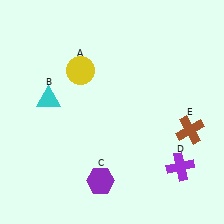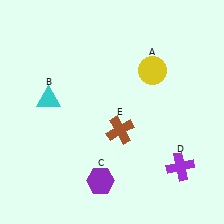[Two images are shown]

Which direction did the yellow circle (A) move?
The yellow circle (A) moved right.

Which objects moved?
The objects that moved are: the yellow circle (A), the brown cross (E).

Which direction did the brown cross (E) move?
The brown cross (E) moved left.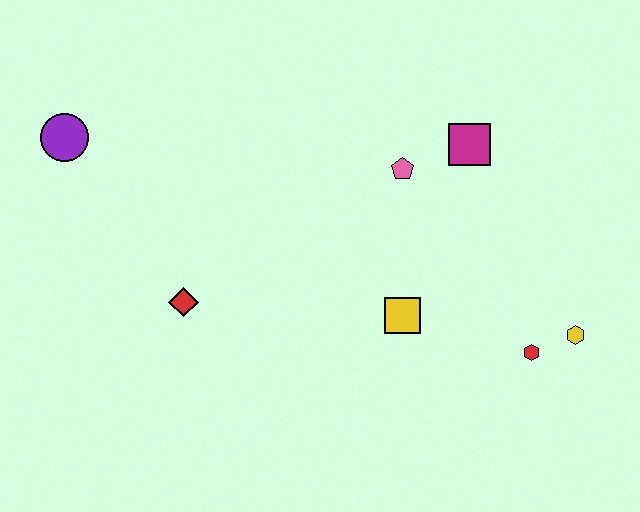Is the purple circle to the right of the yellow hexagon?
No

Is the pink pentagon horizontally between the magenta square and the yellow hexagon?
No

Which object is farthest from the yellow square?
The purple circle is farthest from the yellow square.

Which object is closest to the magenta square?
The pink pentagon is closest to the magenta square.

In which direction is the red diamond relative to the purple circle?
The red diamond is below the purple circle.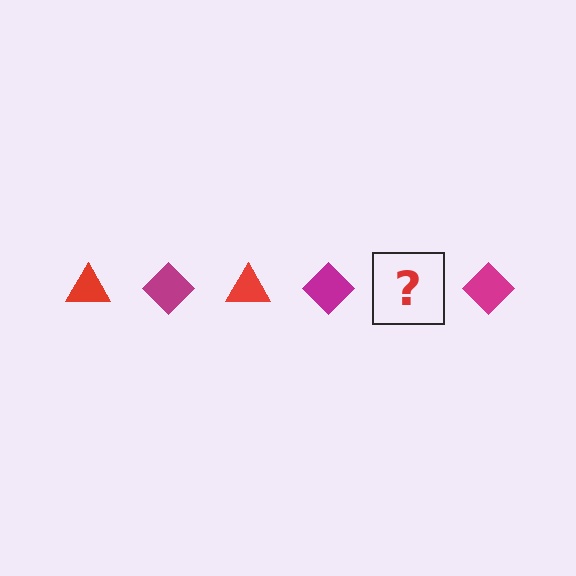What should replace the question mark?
The question mark should be replaced with a red triangle.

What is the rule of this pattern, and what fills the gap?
The rule is that the pattern alternates between red triangle and magenta diamond. The gap should be filled with a red triangle.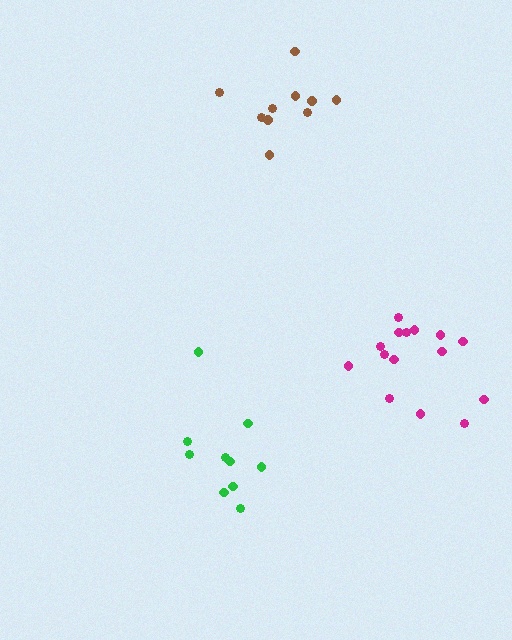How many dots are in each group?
Group 1: 10 dots, Group 2: 10 dots, Group 3: 15 dots (35 total).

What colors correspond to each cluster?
The clusters are colored: green, brown, magenta.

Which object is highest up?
The brown cluster is topmost.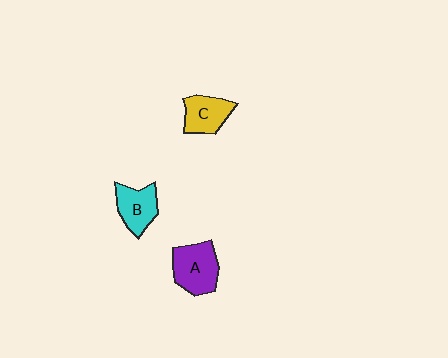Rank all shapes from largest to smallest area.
From largest to smallest: A (purple), B (cyan), C (yellow).